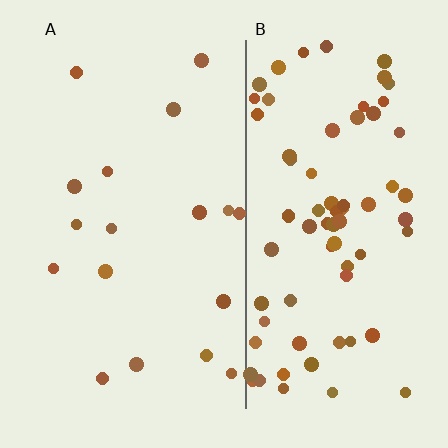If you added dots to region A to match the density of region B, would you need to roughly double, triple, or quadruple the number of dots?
Approximately quadruple.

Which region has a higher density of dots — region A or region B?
B (the right).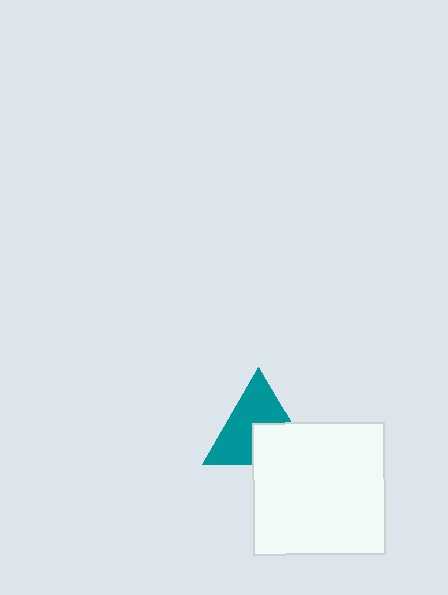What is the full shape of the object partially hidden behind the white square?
The partially hidden object is a teal triangle.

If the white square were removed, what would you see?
You would see the complete teal triangle.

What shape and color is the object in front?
The object in front is a white square.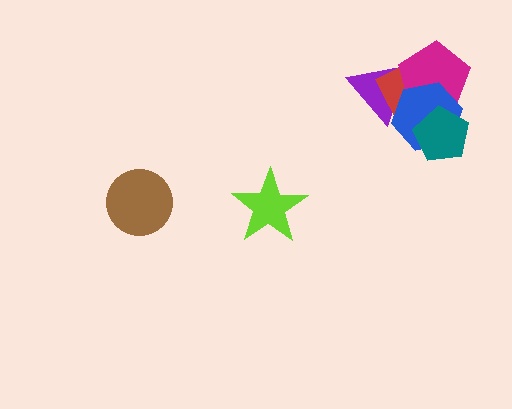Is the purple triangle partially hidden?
Yes, it is partially covered by another shape.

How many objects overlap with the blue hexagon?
4 objects overlap with the blue hexagon.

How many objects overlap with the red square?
4 objects overlap with the red square.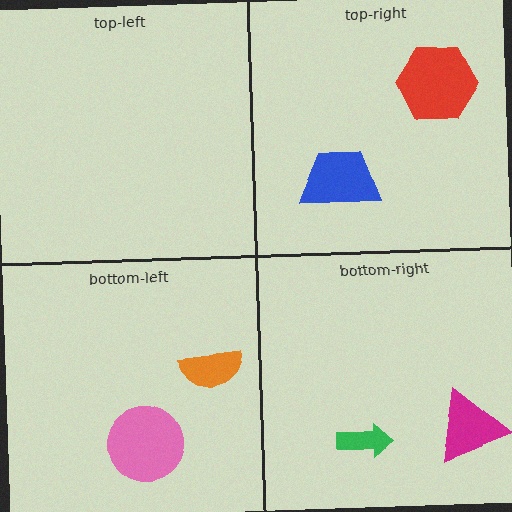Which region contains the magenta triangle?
The bottom-right region.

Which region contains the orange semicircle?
The bottom-left region.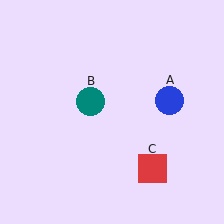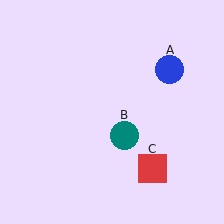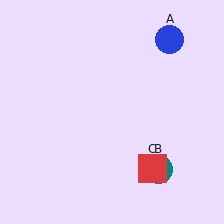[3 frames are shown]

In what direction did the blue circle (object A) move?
The blue circle (object A) moved up.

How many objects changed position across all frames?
2 objects changed position: blue circle (object A), teal circle (object B).